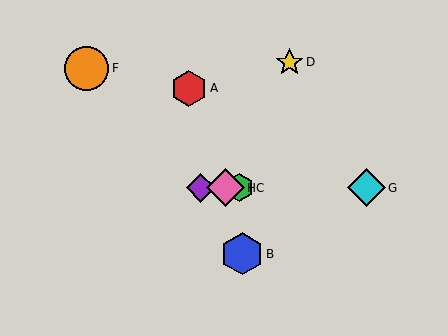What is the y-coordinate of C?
Object C is at y≈188.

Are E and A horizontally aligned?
No, E is at y≈188 and A is at y≈88.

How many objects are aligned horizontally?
4 objects (C, E, G, H) are aligned horizontally.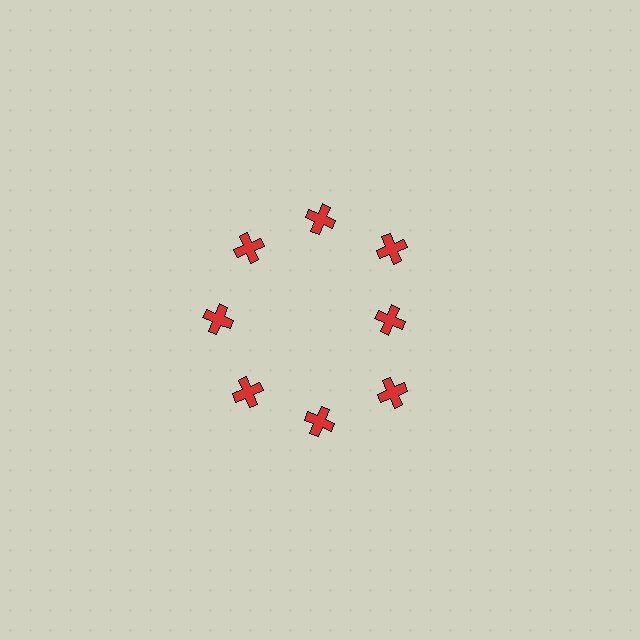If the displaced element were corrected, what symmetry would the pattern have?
It would have 8-fold rotational symmetry — the pattern would map onto itself every 45 degrees.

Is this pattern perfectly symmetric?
No. The 8 red crosses are arranged in a ring, but one element near the 3 o'clock position is pulled inward toward the center, breaking the 8-fold rotational symmetry.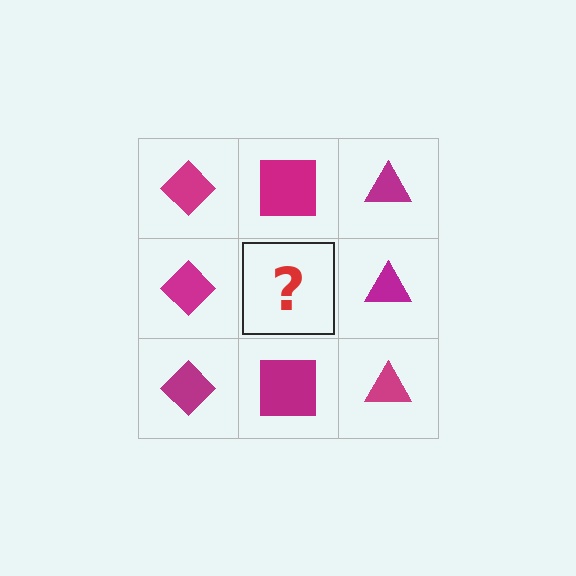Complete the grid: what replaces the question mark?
The question mark should be replaced with a magenta square.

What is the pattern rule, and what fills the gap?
The rule is that each column has a consistent shape. The gap should be filled with a magenta square.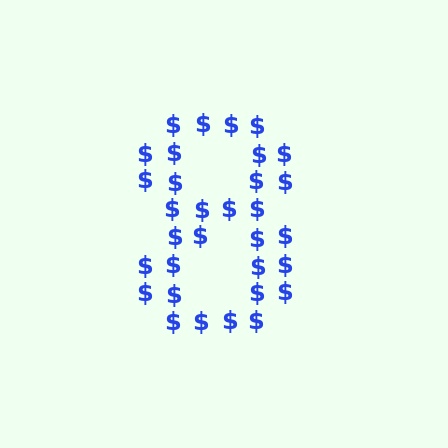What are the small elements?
The small elements are dollar signs.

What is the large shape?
The large shape is the digit 8.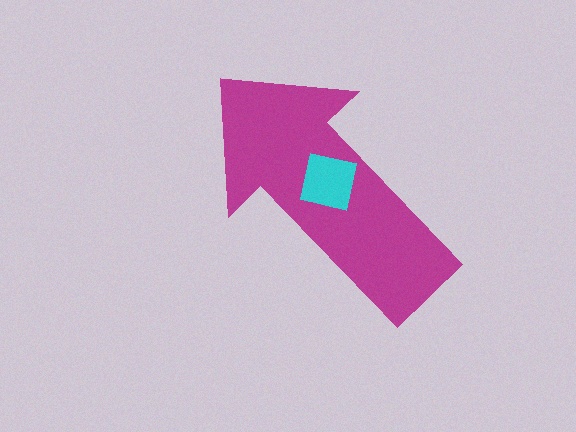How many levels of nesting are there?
2.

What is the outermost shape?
The magenta arrow.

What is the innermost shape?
The cyan square.